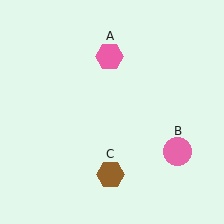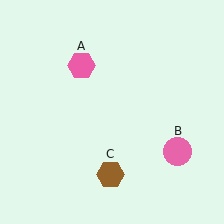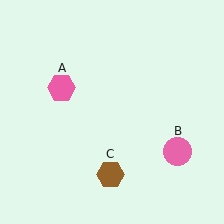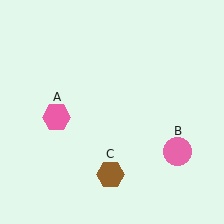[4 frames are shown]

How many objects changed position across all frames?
1 object changed position: pink hexagon (object A).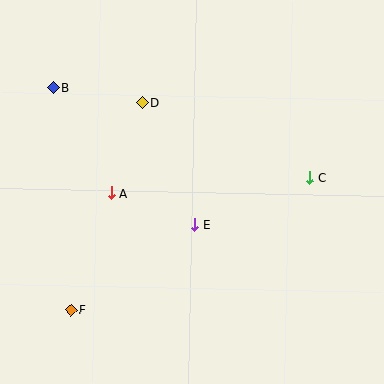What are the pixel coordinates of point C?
Point C is at (310, 178).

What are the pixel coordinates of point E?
Point E is at (195, 225).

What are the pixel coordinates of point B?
Point B is at (53, 88).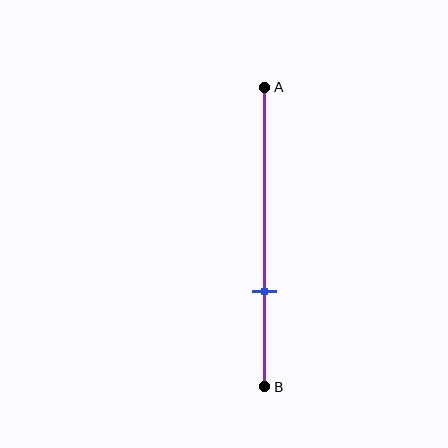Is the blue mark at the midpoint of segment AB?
No, the mark is at about 70% from A, not at the 50% midpoint.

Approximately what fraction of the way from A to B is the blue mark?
The blue mark is approximately 70% of the way from A to B.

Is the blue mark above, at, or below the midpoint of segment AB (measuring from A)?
The blue mark is below the midpoint of segment AB.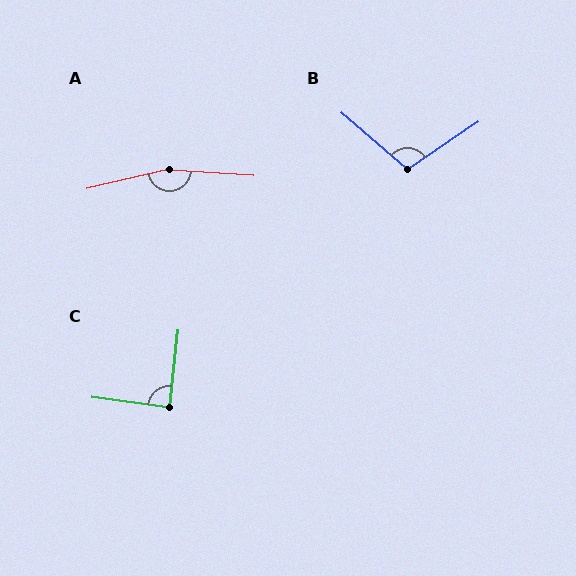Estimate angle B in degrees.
Approximately 106 degrees.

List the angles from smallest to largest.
C (89°), B (106°), A (163°).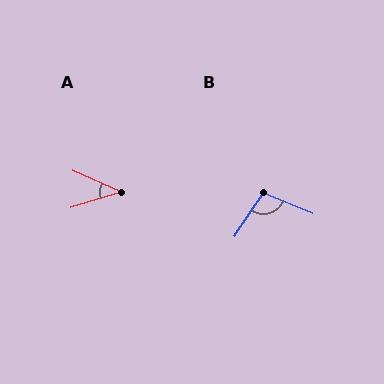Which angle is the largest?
B, at approximately 101 degrees.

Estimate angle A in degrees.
Approximately 41 degrees.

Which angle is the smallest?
A, at approximately 41 degrees.